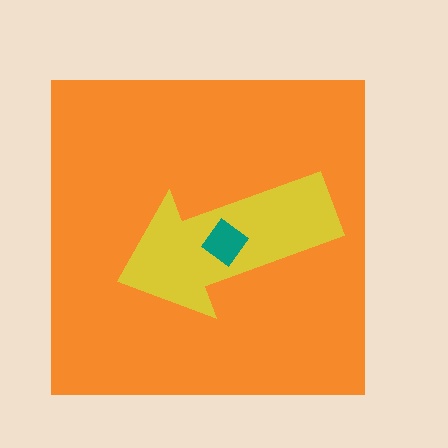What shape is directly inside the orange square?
The yellow arrow.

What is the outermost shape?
The orange square.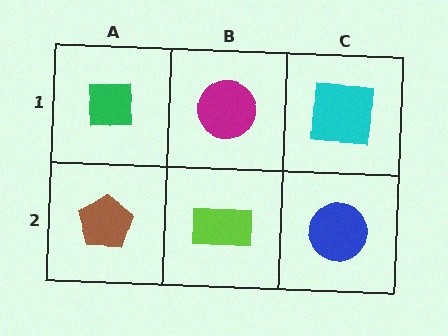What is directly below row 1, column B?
A lime rectangle.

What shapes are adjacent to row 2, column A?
A green square (row 1, column A), a lime rectangle (row 2, column B).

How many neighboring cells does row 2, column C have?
2.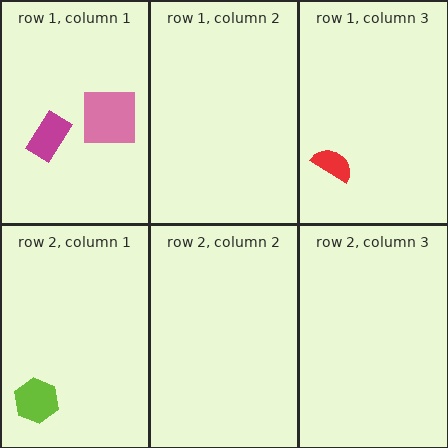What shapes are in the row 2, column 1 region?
The lime hexagon.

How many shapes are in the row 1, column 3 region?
1.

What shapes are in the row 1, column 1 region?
The pink square, the magenta rectangle.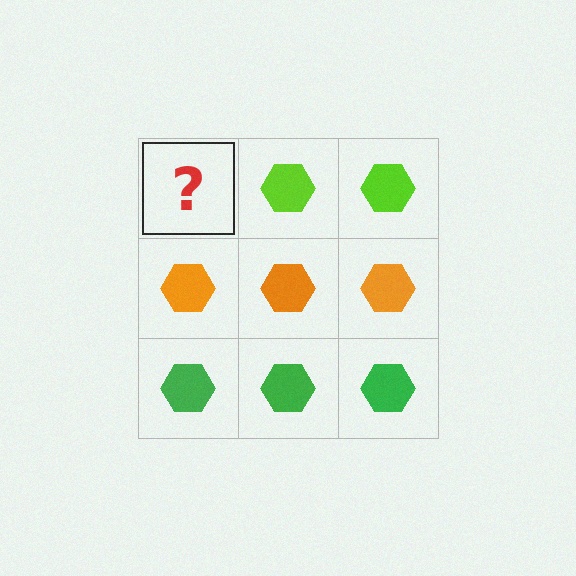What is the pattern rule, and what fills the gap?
The rule is that each row has a consistent color. The gap should be filled with a lime hexagon.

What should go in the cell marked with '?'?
The missing cell should contain a lime hexagon.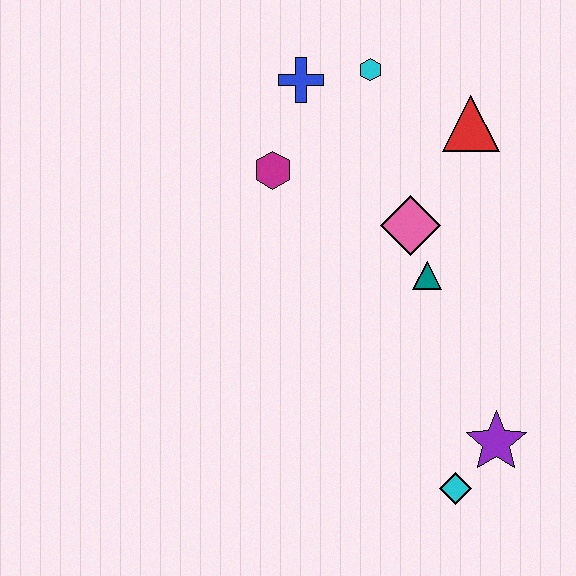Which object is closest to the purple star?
The cyan diamond is closest to the purple star.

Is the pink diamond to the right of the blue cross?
Yes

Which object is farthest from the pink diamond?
The cyan diamond is farthest from the pink diamond.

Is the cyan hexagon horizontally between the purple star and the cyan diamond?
No